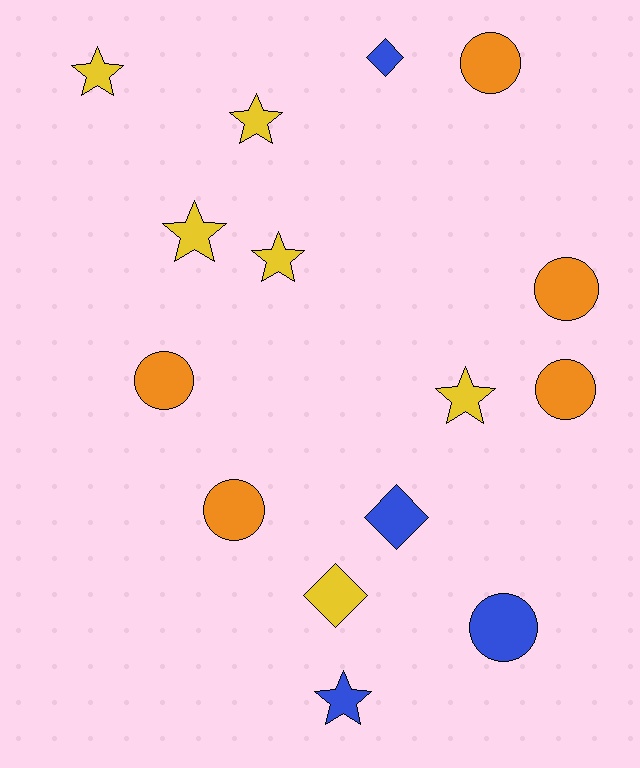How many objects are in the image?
There are 15 objects.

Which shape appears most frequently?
Circle, with 6 objects.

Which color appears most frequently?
Yellow, with 6 objects.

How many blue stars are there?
There is 1 blue star.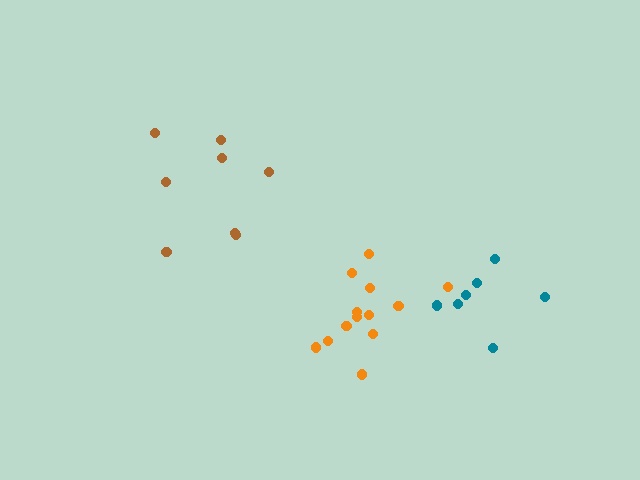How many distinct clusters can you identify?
There are 3 distinct clusters.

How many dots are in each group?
Group 1: 8 dots, Group 2: 13 dots, Group 3: 7 dots (28 total).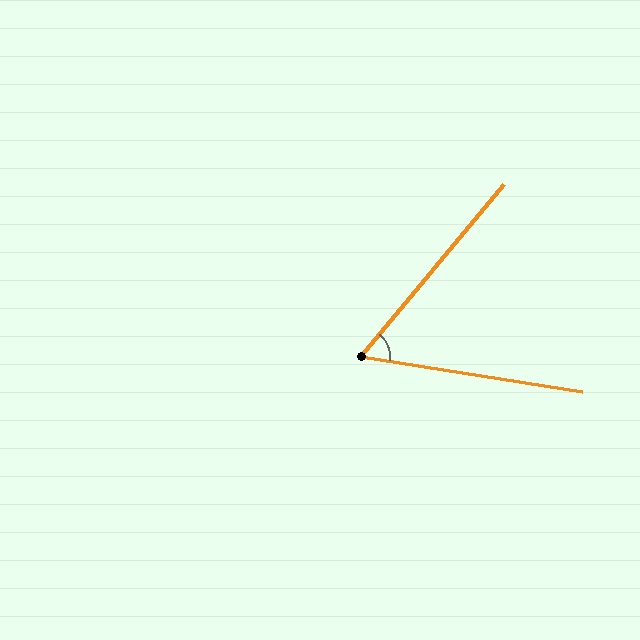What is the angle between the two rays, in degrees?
Approximately 59 degrees.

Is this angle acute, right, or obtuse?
It is acute.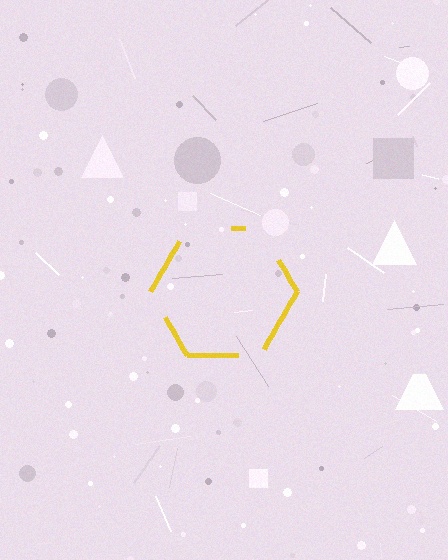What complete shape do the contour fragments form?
The contour fragments form a hexagon.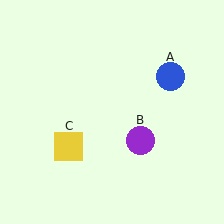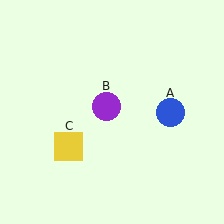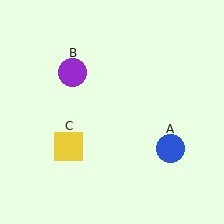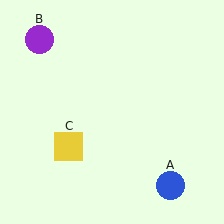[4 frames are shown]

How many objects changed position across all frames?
2 objects changed position: blue circle (object A), purple circle (object B).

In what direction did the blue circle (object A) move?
The blue circle (object A) moved down.